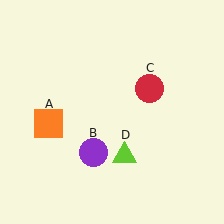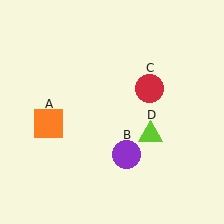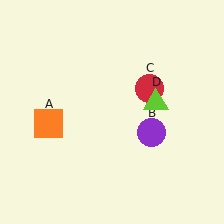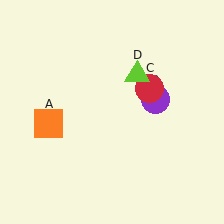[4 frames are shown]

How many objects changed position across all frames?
2 objects changed position: purple circle (object B), lime triangle (object D).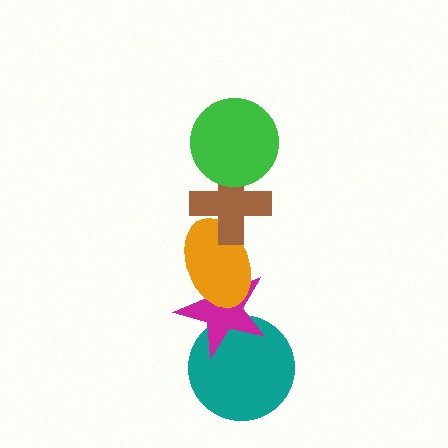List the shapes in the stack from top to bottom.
From top to bottom: the green circle, the brown cross, the orange ellipse, the magenta star, the teal circle.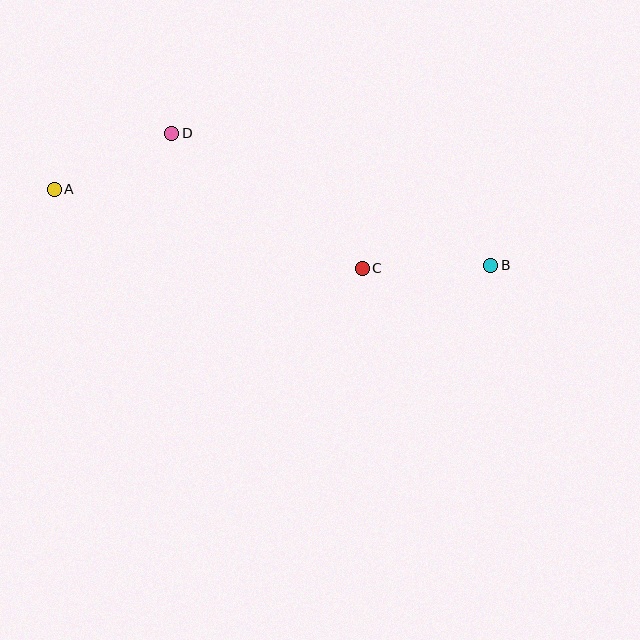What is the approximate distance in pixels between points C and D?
The distance between C and D is approximately 234 pixels.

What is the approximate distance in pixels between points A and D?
The distance between A and D is approximately 130 pixels.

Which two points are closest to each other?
Points B and C are closest to each other.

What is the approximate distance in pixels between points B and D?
The distance between B and D is approximately 345 pixels.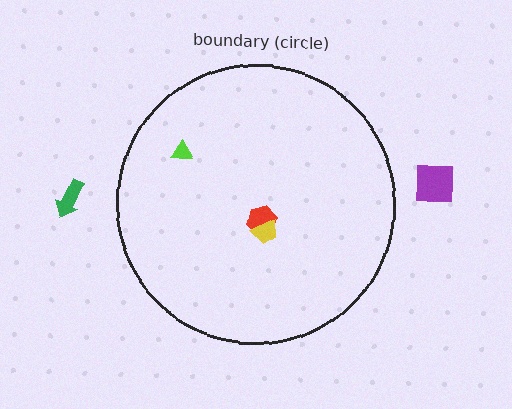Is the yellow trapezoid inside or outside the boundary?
Inside.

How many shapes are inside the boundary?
3 inside, 2 outside.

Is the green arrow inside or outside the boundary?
Outside.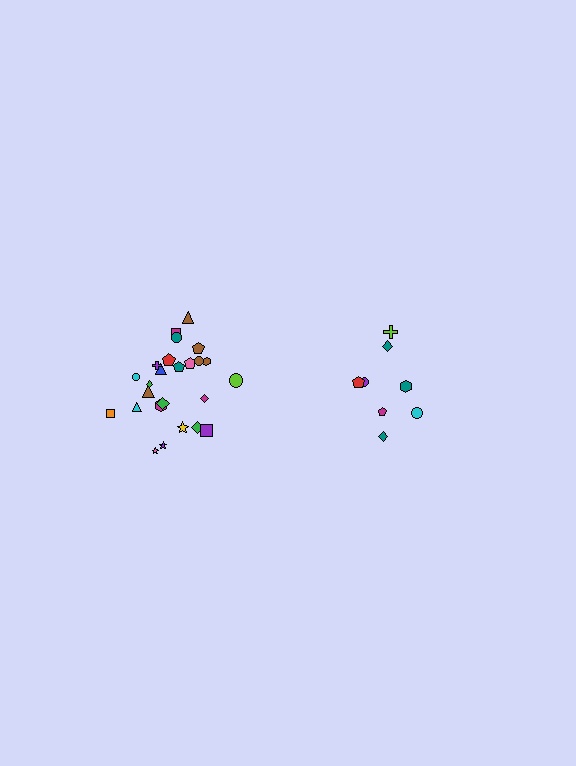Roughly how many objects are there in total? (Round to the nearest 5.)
Roughly 35 objects in total.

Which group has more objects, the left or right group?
The left group.